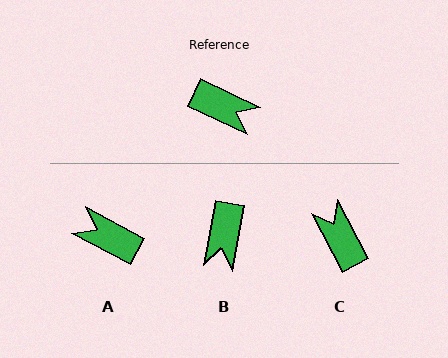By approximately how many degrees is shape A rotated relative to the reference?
Approximately 177 degrees counter-clockwise.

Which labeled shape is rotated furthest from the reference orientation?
A, about 177 degrees away.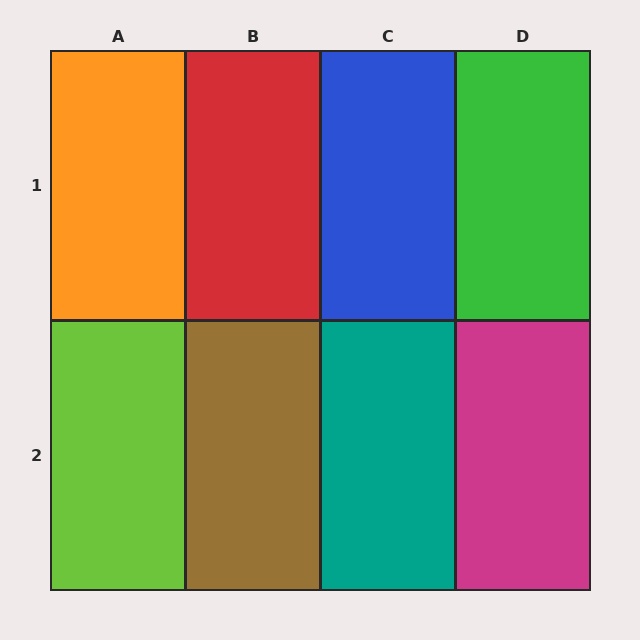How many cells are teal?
1 cell is teal.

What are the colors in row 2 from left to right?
Lime, brown, teal, magenta.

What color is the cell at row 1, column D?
Green.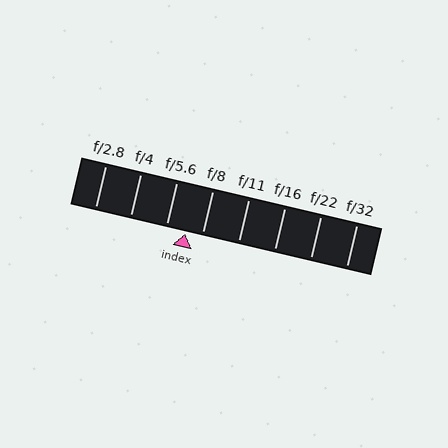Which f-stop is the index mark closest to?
The index mark is closest to f/8.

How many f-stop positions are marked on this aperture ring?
There are 8 f-stop positions marked.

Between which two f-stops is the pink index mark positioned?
The index mark is between f/5.6 and f/8.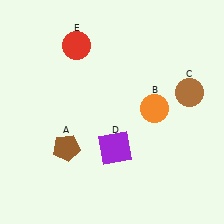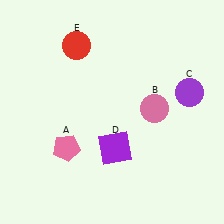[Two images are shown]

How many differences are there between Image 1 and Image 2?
There are 3 differences between the two images.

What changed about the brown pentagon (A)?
In Image 1, A is brown. In Image 2, it changed to pink.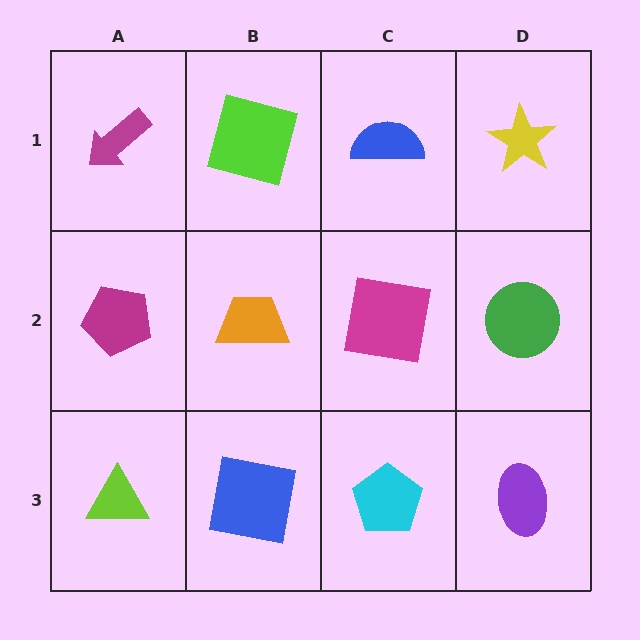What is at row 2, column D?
A green circle.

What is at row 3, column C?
A cyan pentagon.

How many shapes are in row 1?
4 shapes.